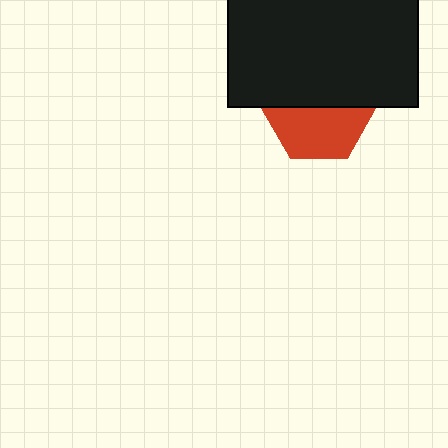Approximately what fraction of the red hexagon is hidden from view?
Roughly 48% of the red hexagon is hidden behind the black rectangle.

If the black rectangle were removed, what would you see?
You would see the complete red hexagon.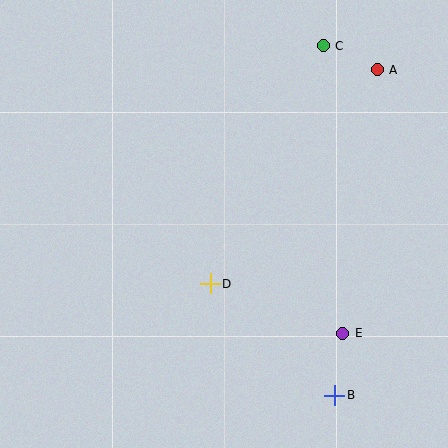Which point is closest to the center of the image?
Point D at (210, 284) is closest to the center.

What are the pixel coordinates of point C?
Point C is at (323, 46).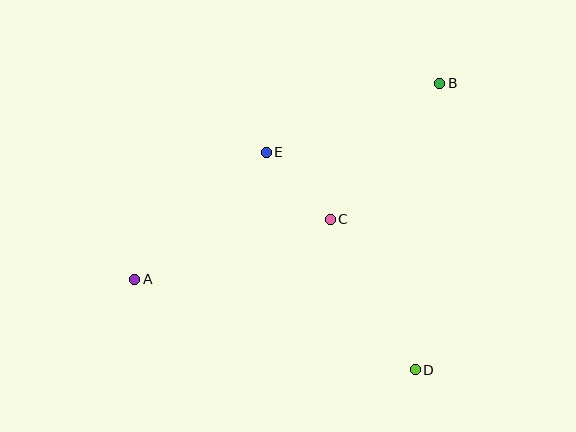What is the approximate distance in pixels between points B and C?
The distance between B and C is approximately 174 pixels.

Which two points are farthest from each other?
Points A and B are farthest from each other.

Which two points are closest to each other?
Points C and E are closest to each other.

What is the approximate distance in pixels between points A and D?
The distance between A and D is approximately 295 pixels.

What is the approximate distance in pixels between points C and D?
The distance between C and D is approximately 173 pixels.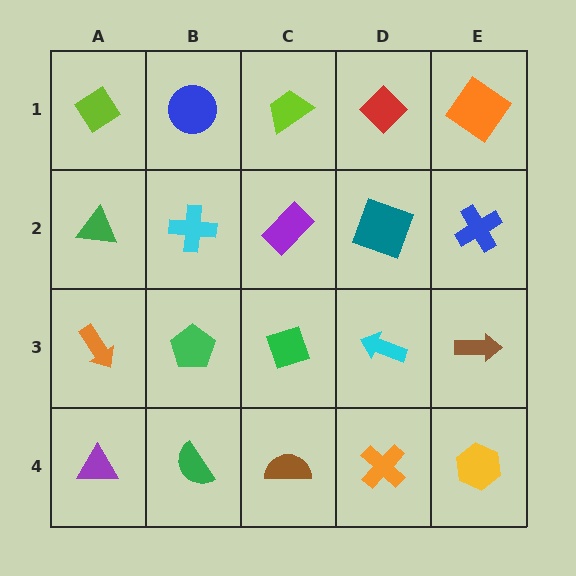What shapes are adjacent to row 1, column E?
A blue cross (row 2, column E), a red diamond (row 1, column D).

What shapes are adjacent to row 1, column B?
A cyan cross (row 2, column B), a lime diamond (row 1, column A), a lime trapezoid (row 1, column C).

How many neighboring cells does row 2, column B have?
4.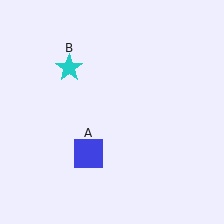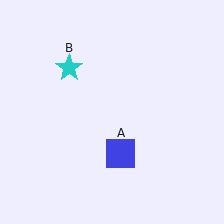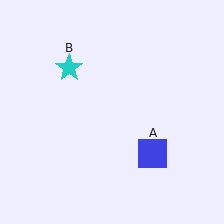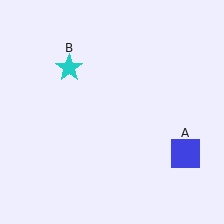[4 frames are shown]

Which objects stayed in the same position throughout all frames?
Cyan star (object B) remained stationary.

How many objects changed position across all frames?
1 object changed position: blue square (object A).